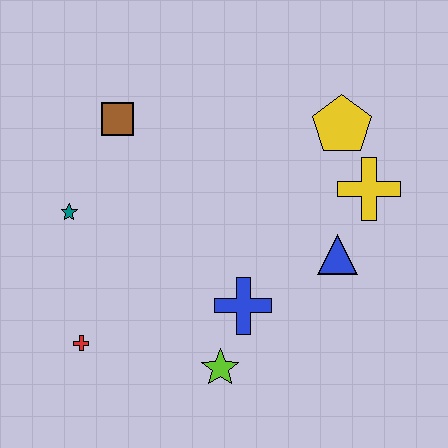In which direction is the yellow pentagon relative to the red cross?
The yellow pentagon is to the right of the red cross.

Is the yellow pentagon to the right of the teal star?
Yes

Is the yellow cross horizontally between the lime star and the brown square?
No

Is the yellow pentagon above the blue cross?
Yes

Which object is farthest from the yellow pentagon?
The red cross is farthest from the yellow pentagon.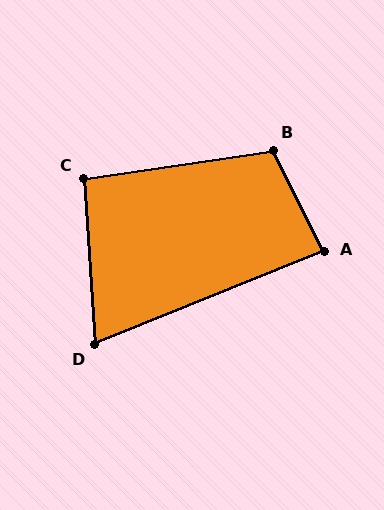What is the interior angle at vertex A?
Approximately 85 degrees (approximately right).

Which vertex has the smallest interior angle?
D, at approximately 72 degrees.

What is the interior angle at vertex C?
Approximately 95 degrees (approximately right).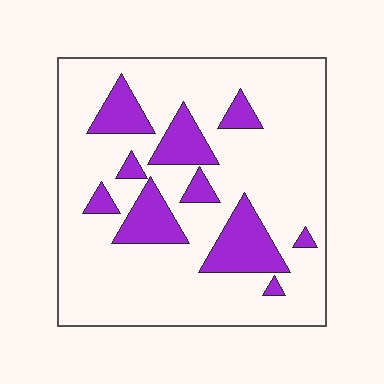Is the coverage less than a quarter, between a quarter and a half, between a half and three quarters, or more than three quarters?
Less than a quarter.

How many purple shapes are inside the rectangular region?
10.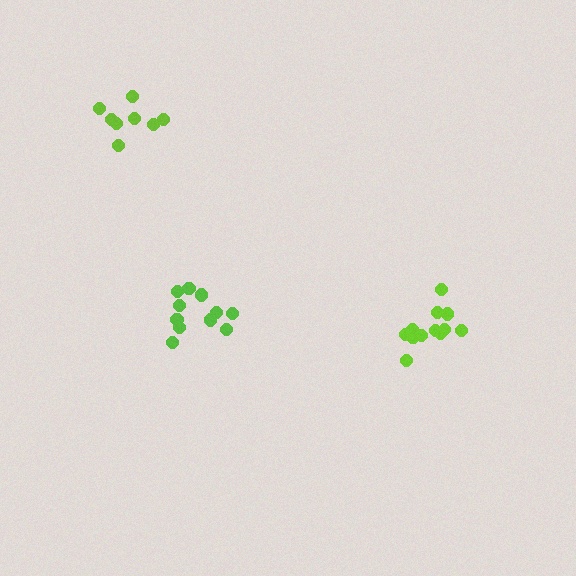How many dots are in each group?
Group 1: 12 dots, Group 2: 12 dots, Group 3: 8 dots (32 total).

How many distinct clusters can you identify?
There are 3 distinct clusters.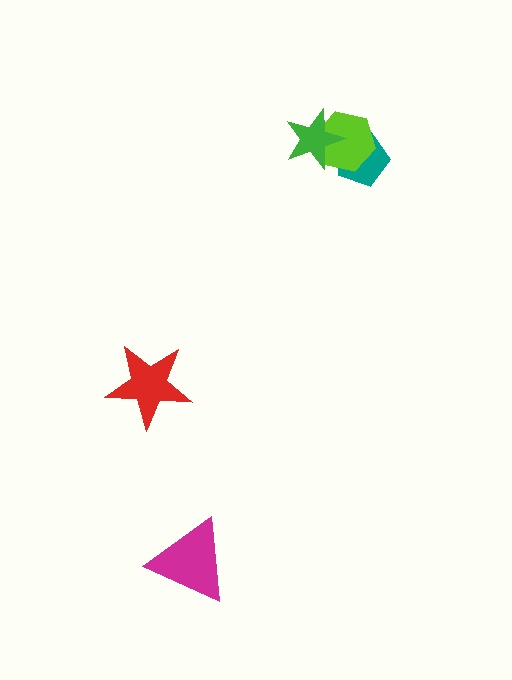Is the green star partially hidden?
No, no other shape covers it.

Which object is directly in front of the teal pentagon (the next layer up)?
The lime hexagon is directly in front of the teal pentagon.